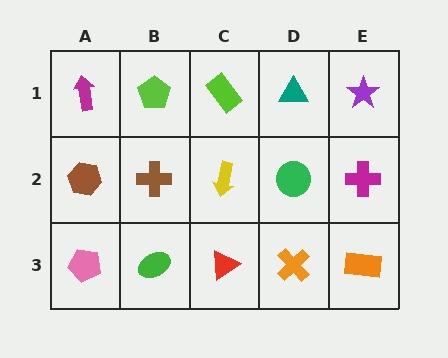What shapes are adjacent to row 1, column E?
A magenta cross (row 2, column E), a teal triangle (row 1, column D).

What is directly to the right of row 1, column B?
A lime rectangle.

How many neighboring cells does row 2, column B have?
4.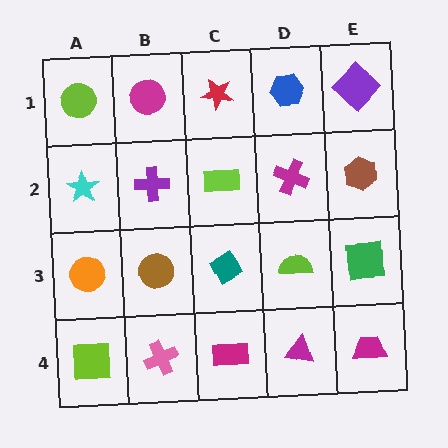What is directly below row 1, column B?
A purple cross.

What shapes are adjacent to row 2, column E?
A purple diamond (row 1, column E), a green square (row 3, column E), a magenta cross (row 2, column D).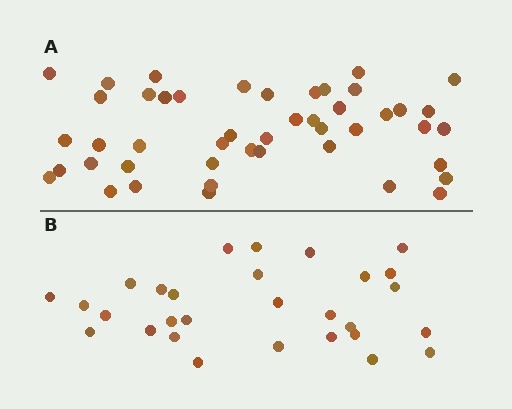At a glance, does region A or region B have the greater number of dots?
Region A (the top region) has more dots.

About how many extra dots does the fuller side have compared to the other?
Region A has approximately 15 more dots than region B.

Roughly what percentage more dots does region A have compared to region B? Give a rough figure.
About 60% more.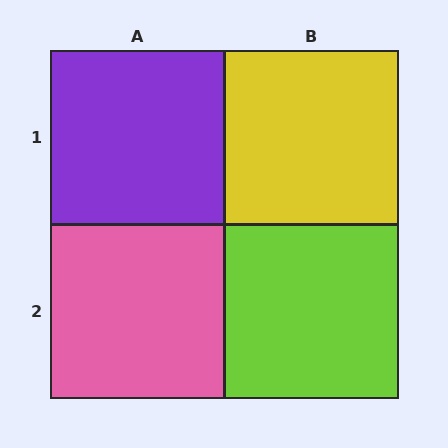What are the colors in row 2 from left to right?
Pink, lime.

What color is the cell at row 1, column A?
Purple.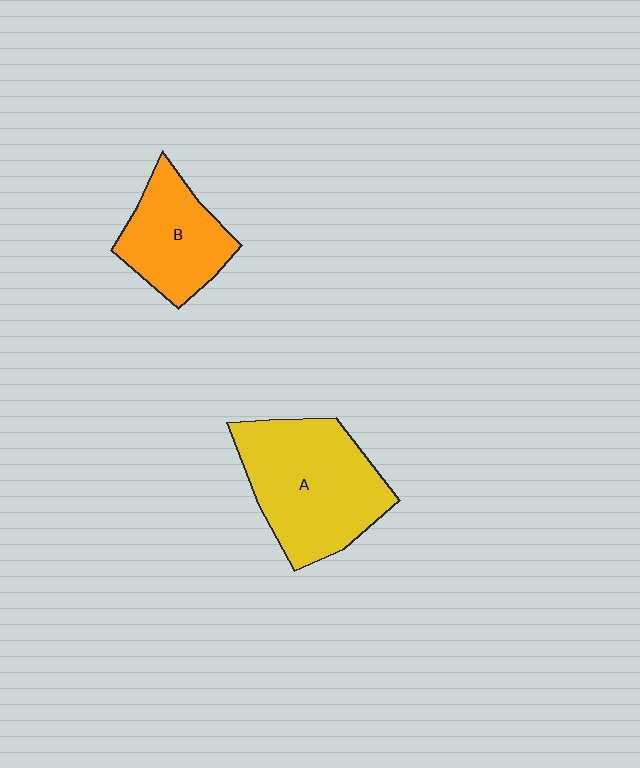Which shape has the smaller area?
Shape B (orange).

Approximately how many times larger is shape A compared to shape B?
Approximately 1.6 times.